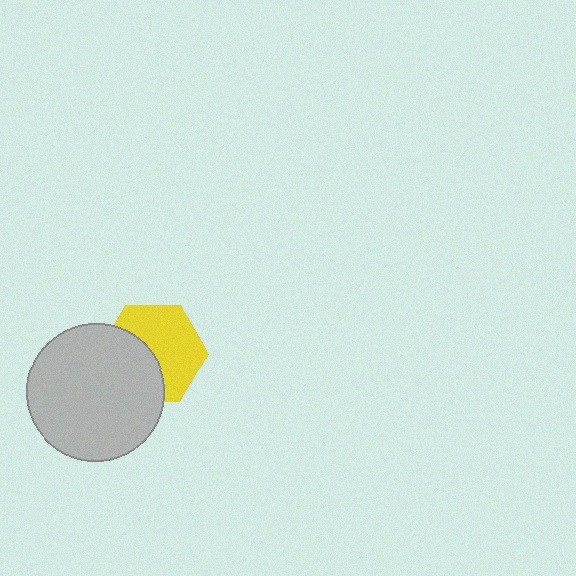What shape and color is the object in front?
The object in front is a light gray circle.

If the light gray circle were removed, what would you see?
You would see the complete yellow hexagon.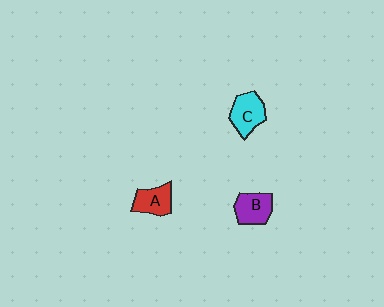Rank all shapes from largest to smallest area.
From largest to smallest: C (cyan), B (purple), A (red).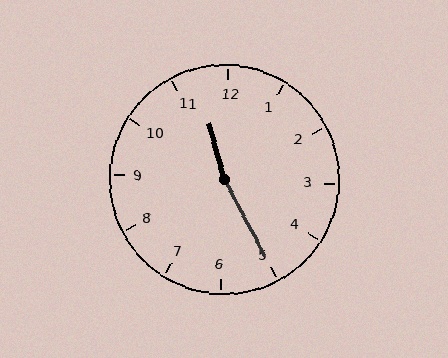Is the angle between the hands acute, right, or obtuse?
It is obtuse.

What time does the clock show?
11:25.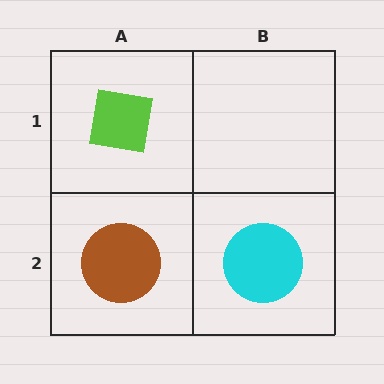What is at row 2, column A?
A brown circle.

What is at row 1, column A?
A lime square.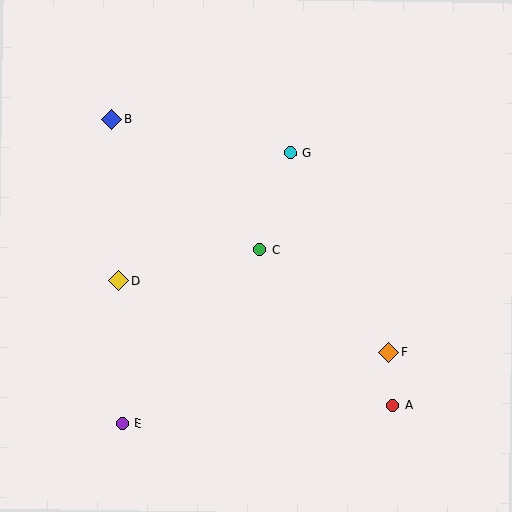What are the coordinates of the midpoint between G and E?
The midpoint between G and E is at (206, 288).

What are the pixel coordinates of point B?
Point B is at (111, 119).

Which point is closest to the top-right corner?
Point G is closest to the top-right corner.